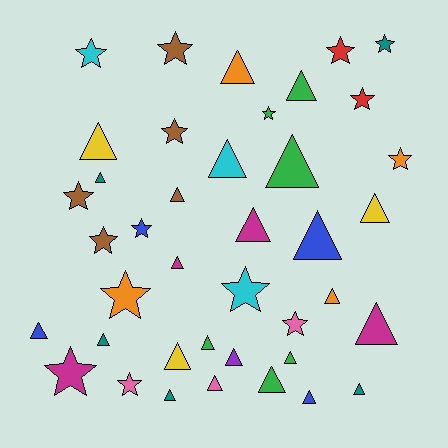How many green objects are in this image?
There are 6 green objects.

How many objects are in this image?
There are 40 objects.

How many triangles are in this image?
There are 24 triangles.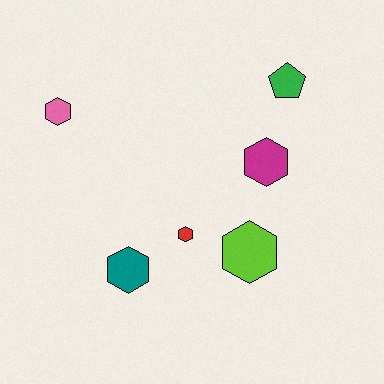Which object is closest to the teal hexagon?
The red hexagon is closest to the teal hexagon.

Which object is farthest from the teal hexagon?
The green pentagon is farthest from the teal hexagon.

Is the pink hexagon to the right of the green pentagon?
No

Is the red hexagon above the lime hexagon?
Yes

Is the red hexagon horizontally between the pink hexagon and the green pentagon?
Yes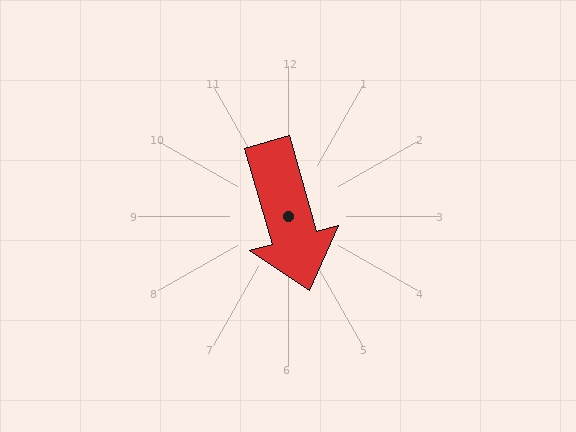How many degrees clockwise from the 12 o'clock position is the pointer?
Approximately 164 degrees.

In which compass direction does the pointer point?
South.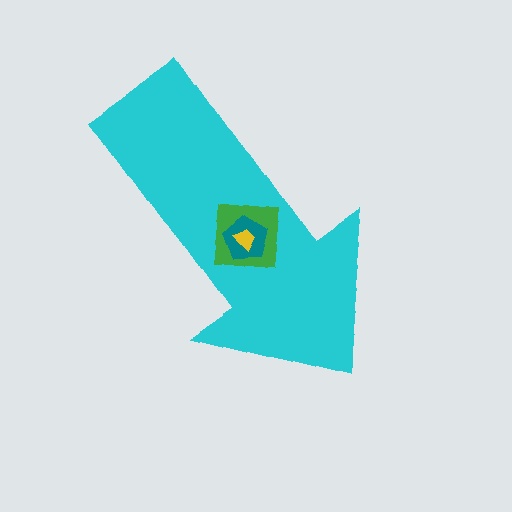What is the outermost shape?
The cyan arrow.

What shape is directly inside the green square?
The teal pentagon.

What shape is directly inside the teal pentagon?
The yellow trapezoid.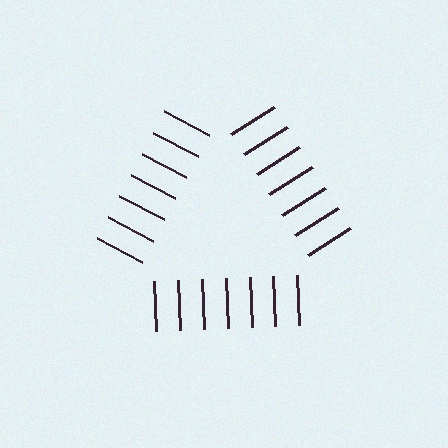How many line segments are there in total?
21 — 7 along each of the 3 edges.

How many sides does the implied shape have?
3 sides — the line-ends trace a triangle.